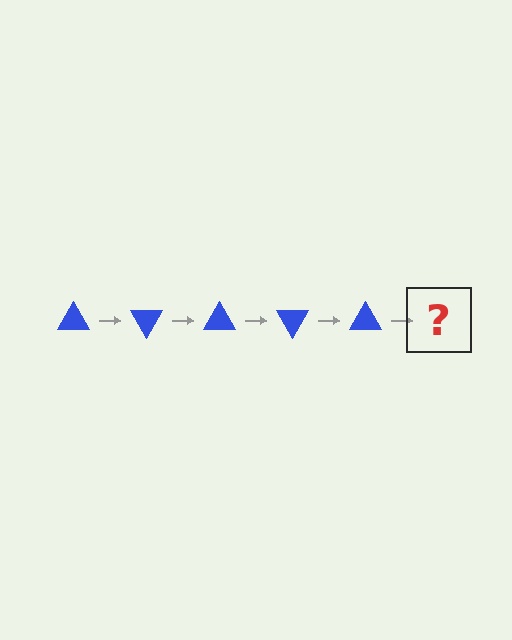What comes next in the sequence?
The next element should be a blue triangle rotated 300 degrees.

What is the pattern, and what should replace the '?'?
The pattern is that the triangle rotates 60 degrees each step. The '?' should be a blue triangle rotated 300 degrees.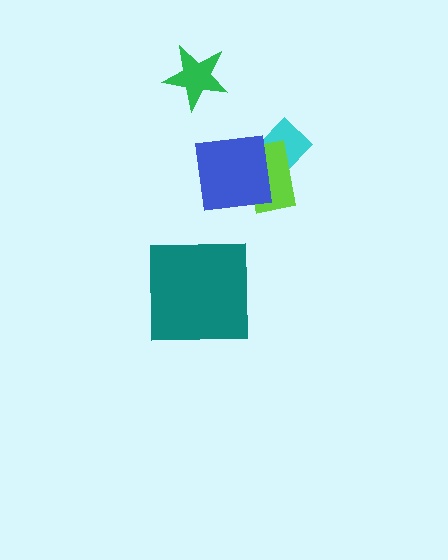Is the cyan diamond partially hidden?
Yes, it is partially covered by another shape.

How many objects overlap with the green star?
0 objects overlap with the green star.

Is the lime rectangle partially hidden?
Yes, it is partially covered by another shape.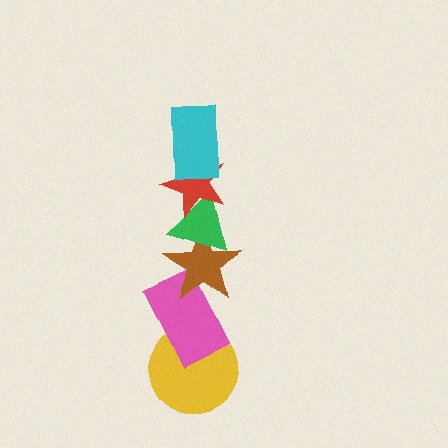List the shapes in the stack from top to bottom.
From top to bottom: the cyan rectangle, the red star, the green triangle, the brown star, the pink rectangle, the yellow circle.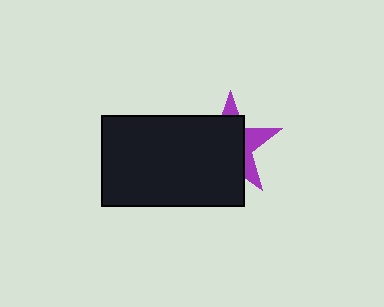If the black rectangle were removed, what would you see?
You would see the complete purple star.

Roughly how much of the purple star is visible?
A small part of it is visible (roughly 31%).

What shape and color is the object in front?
The object in front is a black rectangle.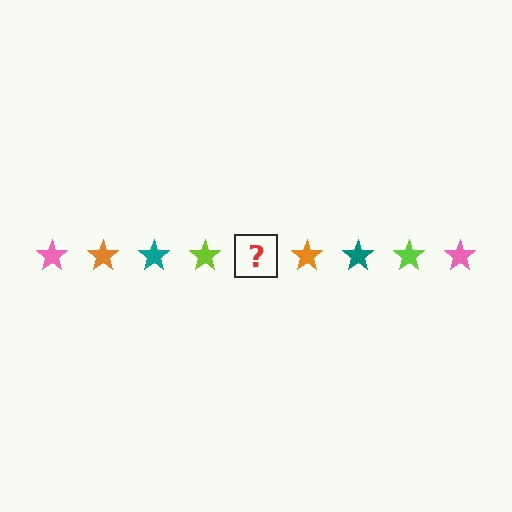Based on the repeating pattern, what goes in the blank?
The blank should be a pink star.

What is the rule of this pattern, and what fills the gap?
The rule is that the pattern cycles through pink, orange, teal, lime stars. The gap should be filled with a pink star.